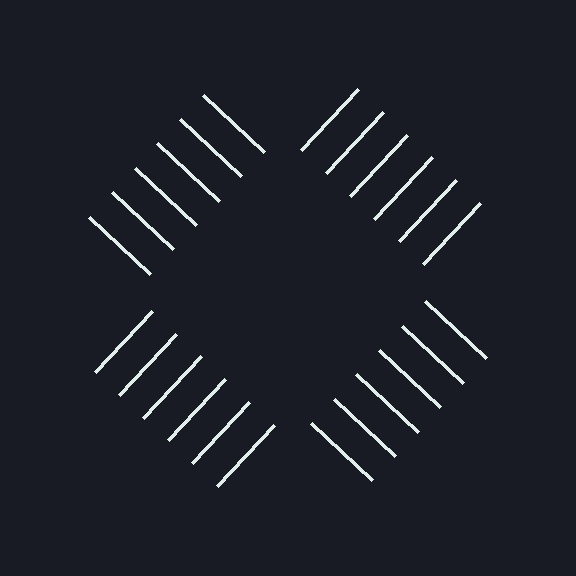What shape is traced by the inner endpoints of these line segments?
An illusory square — the line segments terminate on its edges but no continuous stroke is drawn.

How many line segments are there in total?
24 — 6 along each of the 4 edges.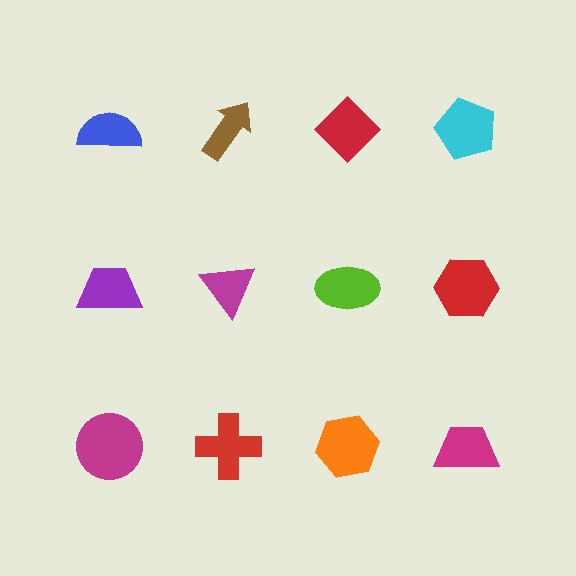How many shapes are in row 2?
4 shapes.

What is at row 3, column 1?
A magenta circle.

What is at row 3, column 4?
A magenta trapezoid.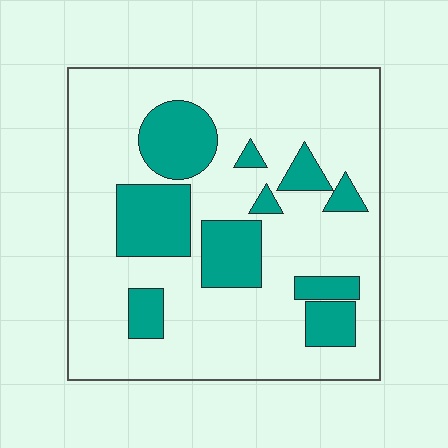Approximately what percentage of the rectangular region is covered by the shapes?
Approximately 25%.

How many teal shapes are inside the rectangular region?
10.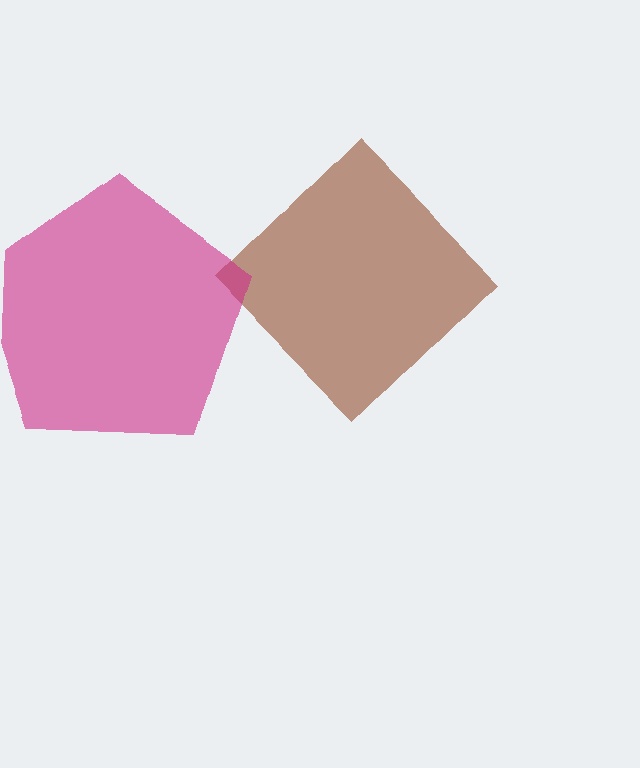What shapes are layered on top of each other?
The layered shapes are: a brown diamond, a magenta pentagon.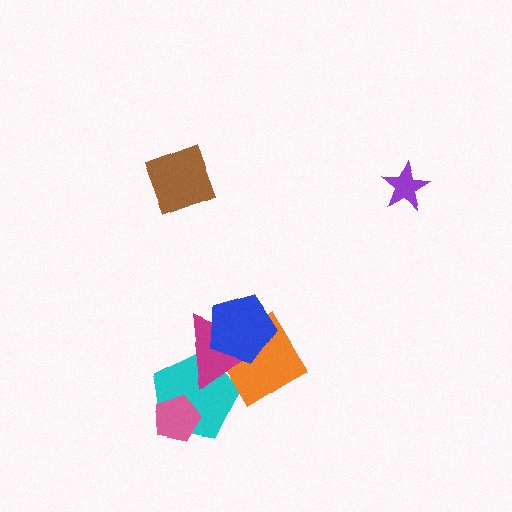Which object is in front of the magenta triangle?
The blue pentagon is in front of the magenta triangle.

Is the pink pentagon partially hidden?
No, no other shape covers it.